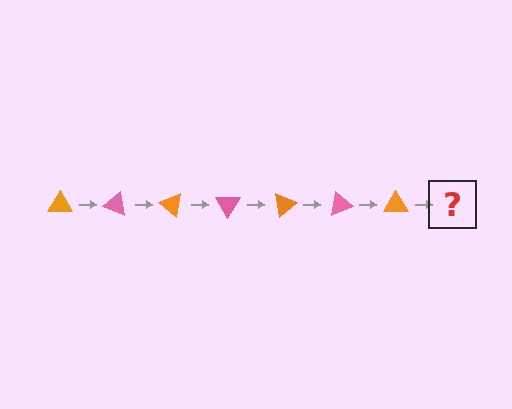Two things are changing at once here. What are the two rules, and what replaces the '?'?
The two rules are that it rotates 20 degrees each step and the color cycles through orange and pink. The '?' should be a pink triangle, rotated 140 degrees from the start.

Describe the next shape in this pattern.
It should be a pink triangle, rotated 140 degrees from the start.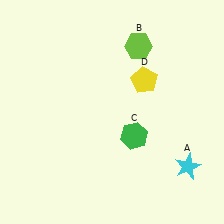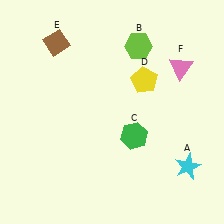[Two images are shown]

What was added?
A brown diamond (E), a pink triangle (F) were added in Image 2.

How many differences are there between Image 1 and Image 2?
There are 2 differences between the two images.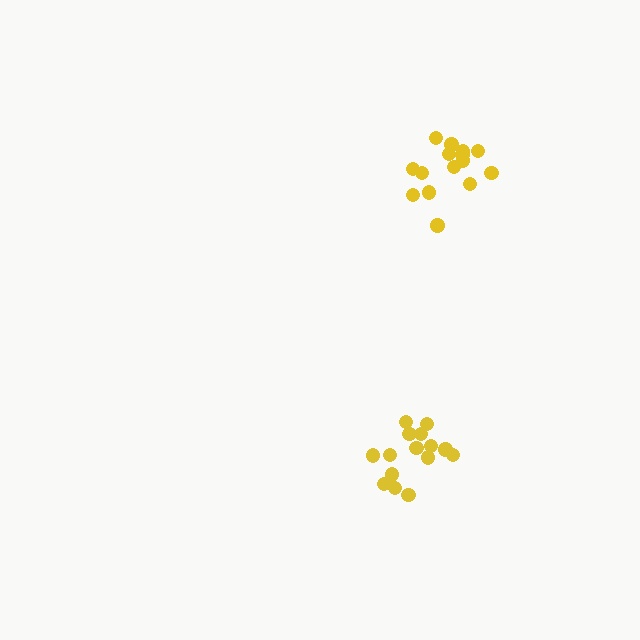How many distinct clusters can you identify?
There are 2 distinct clusters.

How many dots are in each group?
Group 1: 15 dots, Group 2: 15 dots (30 total).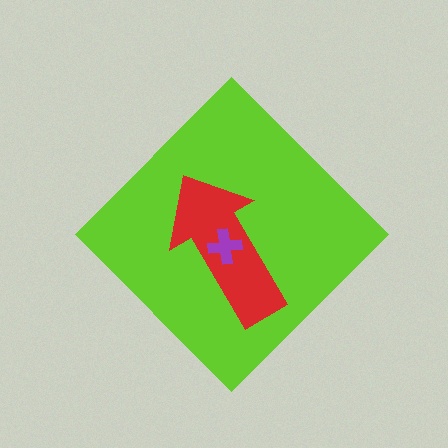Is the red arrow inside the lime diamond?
Yes.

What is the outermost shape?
The lime diamond.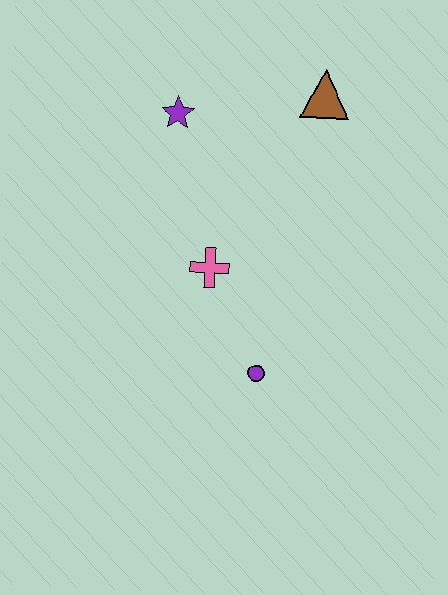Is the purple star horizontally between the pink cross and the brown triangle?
No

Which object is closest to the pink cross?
The purple circle is closest to the pink cross.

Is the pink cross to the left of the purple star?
No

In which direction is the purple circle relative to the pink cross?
The purple circle is below the pink cross.